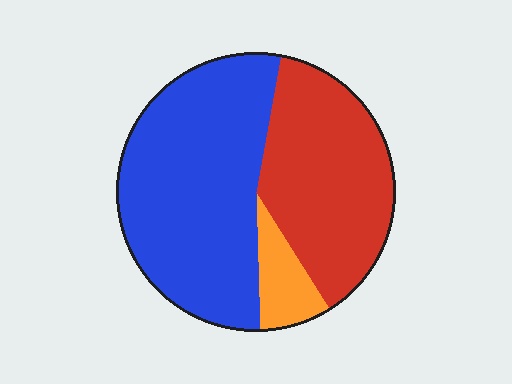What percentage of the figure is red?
Red covers about 40% of the figure.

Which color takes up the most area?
Blue, at roughly 55%.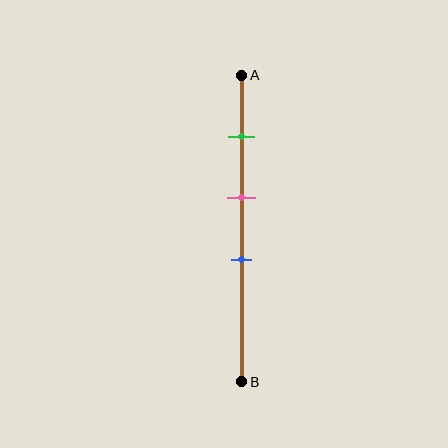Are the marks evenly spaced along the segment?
Yes, the marks are approximately evenly spaced.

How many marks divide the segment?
There are 3 marks dividing the segment.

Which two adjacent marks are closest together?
The pink and blue marks are the closest adjacent pair.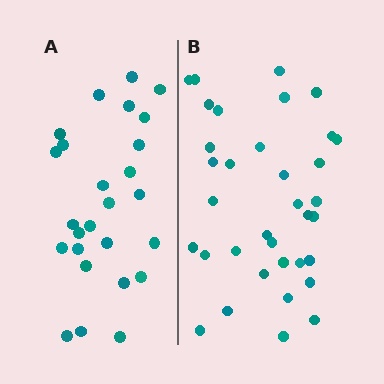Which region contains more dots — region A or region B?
Region B (the right region) has more dots.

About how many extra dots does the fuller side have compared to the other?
Region B has roughly 8 or so more dots than region A.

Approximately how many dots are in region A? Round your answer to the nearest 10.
About 30 dots. (The exact count is 26, which rounds to 30.)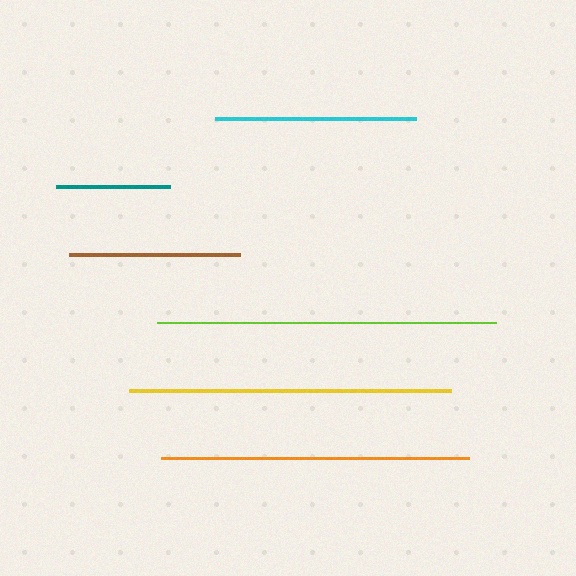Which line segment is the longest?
The lime line is the longest at approximately 339 pixels.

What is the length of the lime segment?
The lime segment is approximately 339 pixels long.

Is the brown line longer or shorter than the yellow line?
The yellow line is longer than the brown line.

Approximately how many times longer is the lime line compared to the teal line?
The lime line is approximately 3.0 times the length of the teal line.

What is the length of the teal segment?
The teal segment is approximately 114 pixels long.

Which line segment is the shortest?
The teal line is the shortest at approximately 114 pixels.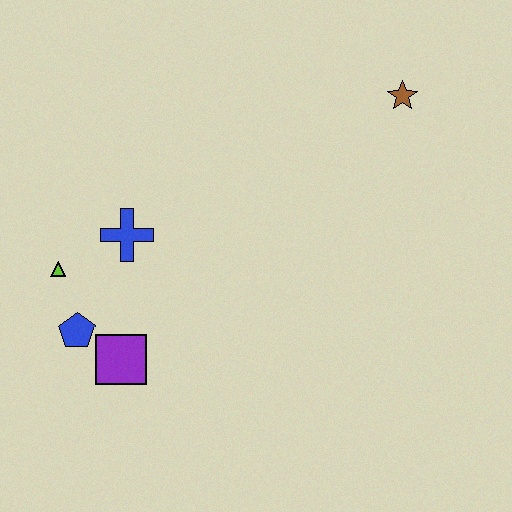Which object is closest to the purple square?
The blue pentagon is closest to the purple square.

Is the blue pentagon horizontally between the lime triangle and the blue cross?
Yes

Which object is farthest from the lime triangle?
The brown star is farthest from the lime triangle.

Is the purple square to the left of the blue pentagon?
No